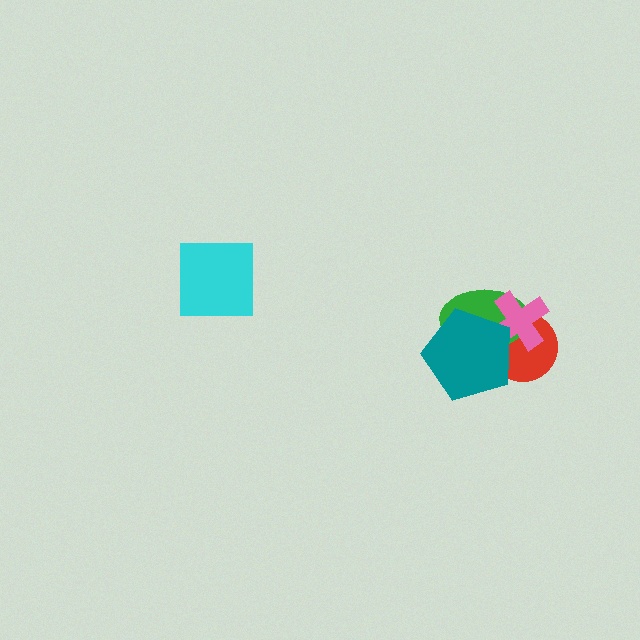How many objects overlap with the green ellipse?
3 objects overlap with the green ellipse.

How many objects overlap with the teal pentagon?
3 objects overlap with the teal pentagon.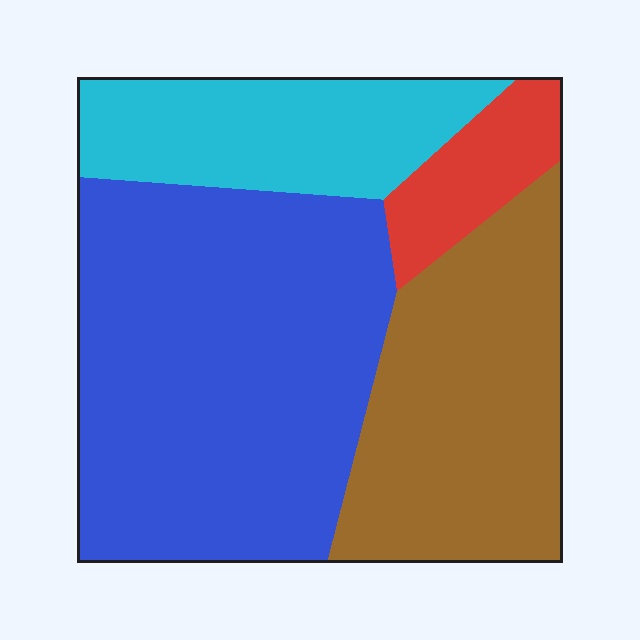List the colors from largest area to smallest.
From largest to smallest: blue, brown, cyan, red.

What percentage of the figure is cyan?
Cyan covers around 20% of the figure.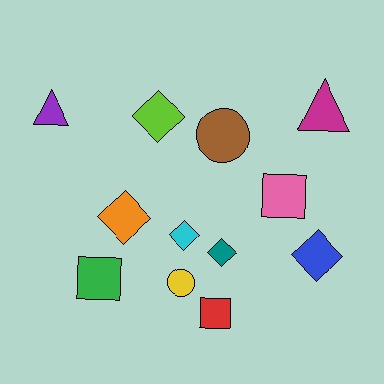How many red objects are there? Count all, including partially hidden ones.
There is 1 red object.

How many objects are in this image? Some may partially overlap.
There are 12 objects.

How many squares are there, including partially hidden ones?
There are 3 squares.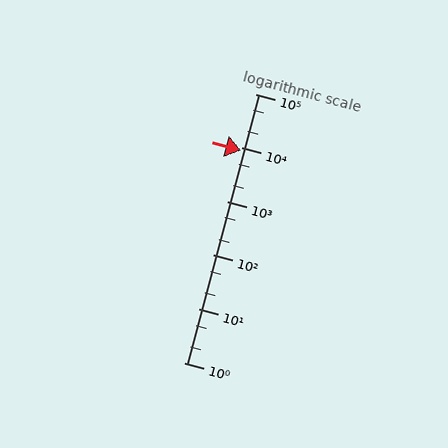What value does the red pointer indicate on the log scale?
The pointer indicates approximately 9000.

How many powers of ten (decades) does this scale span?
The scale spans 5 decades, from 1 to 100000.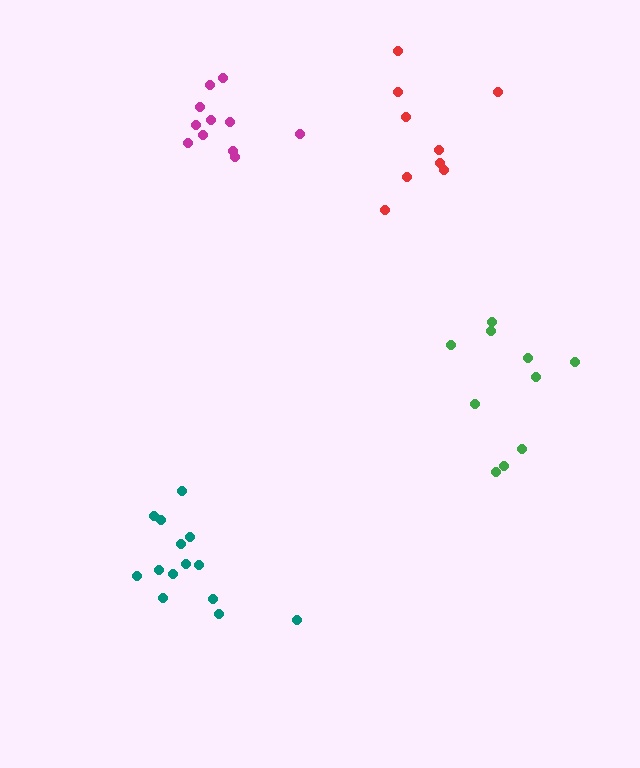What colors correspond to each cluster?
The clusters are colored: teal, green, red, magenta.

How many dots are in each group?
Group 1: 14 dots, Group 2: 10 dots, Group 3: 9 dots, Group 4: 11 dots (44 total).